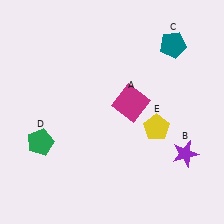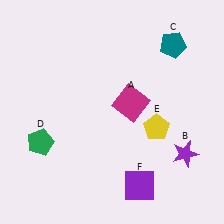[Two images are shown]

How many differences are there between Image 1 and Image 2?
There is 1 difference between the two images.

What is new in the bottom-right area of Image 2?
A purple square (F) was added in the bottom-right area of Image 2.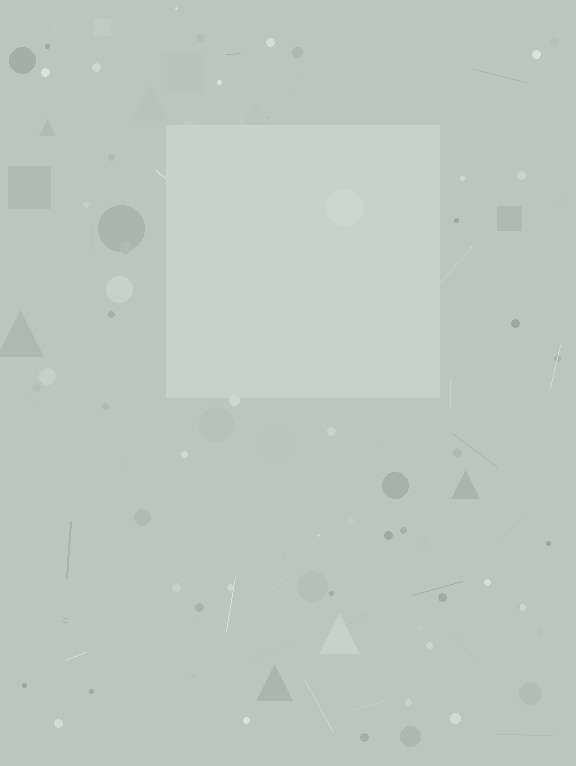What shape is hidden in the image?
A square is hidden in the image.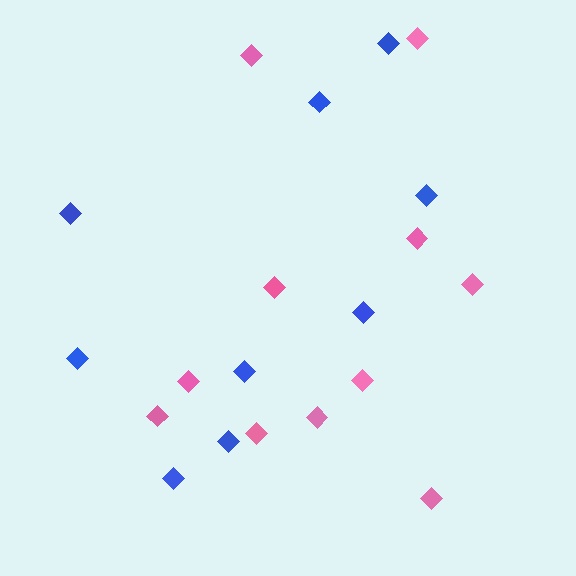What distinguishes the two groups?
There are 2 groups: one group of blue diamonds (9) and one group of pink diamonds (11).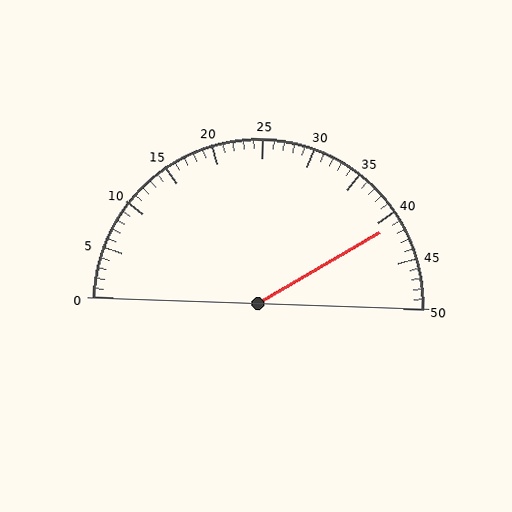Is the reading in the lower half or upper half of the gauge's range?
The reading is in the upper half of the range (0 to 50).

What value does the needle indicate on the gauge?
The needle indicates approximately 41.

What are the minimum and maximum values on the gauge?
The gauge ranges from 0 to 50.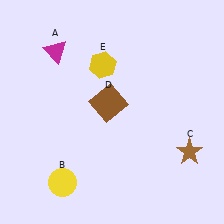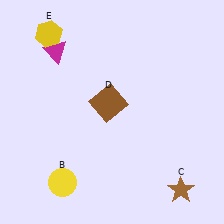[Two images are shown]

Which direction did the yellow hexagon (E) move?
The yellow hexagon (E) moved left.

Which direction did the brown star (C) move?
The brown star (C) moved down.